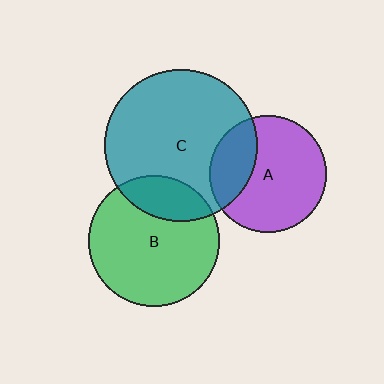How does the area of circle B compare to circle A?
Approximately 1.3 times.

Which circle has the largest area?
Circle C (teal).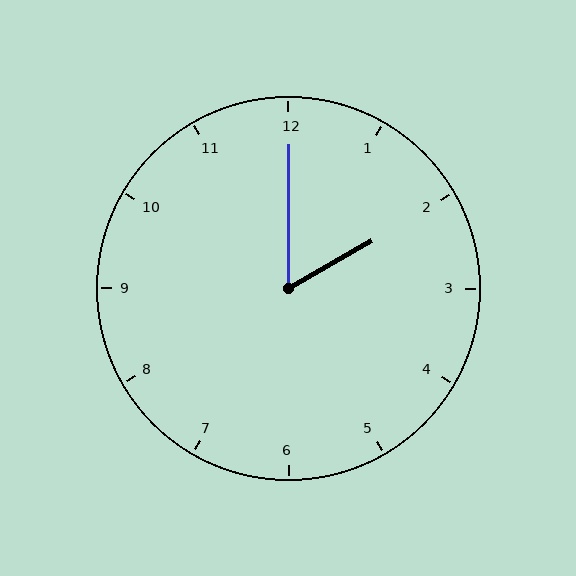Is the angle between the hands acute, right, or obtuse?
It is acute.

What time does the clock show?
2:00.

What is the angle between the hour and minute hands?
Approximately 60 degrees.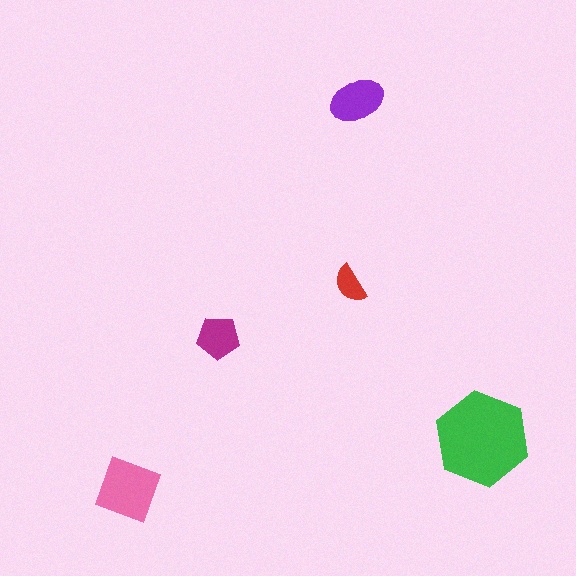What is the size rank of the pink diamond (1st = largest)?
2nd.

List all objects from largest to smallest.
The green hexagon, the pink diamond, the purple ellipse, the magenta pentagon, the red semicircle.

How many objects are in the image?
There are 5 objects in the image.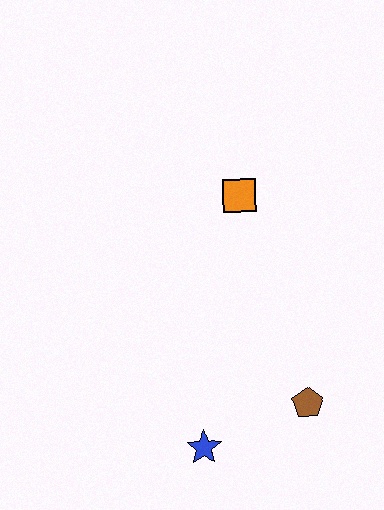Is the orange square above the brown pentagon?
Yes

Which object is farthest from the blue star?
The orange square is farthest from the blue star.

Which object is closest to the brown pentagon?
The blue star is closest to the brown pentagon.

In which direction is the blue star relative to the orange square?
The blue star is below the orange square.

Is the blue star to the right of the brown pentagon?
No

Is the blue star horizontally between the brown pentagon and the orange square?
No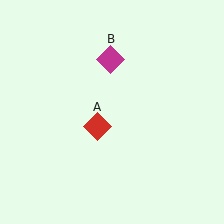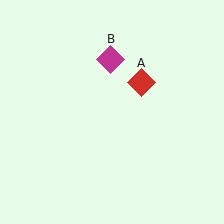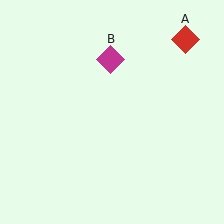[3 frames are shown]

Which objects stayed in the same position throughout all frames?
Magenta diamond (object B) remained stationary.